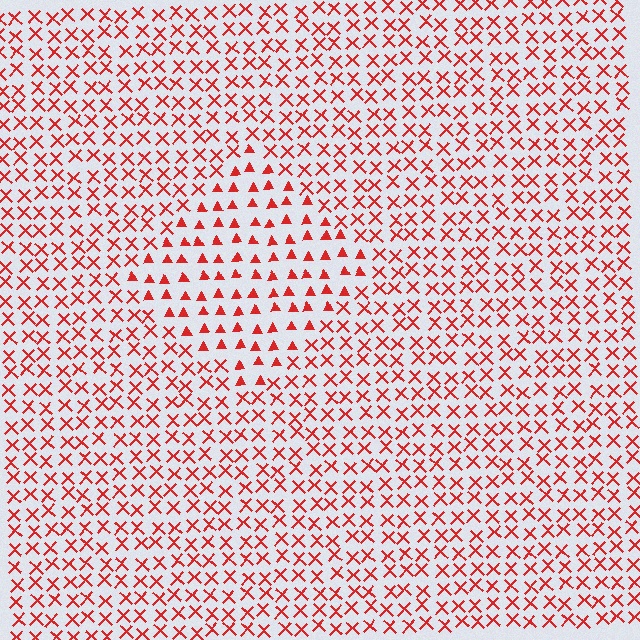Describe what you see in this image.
The image is filled with small red elements arranged in a uniform grid. A diamond-shaped region contains triangles, while the surrounding area contains X marks. The boundary is defined purely by the change in element shape.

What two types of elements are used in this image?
The image uses triangles inside the diamond region and X marks outside it.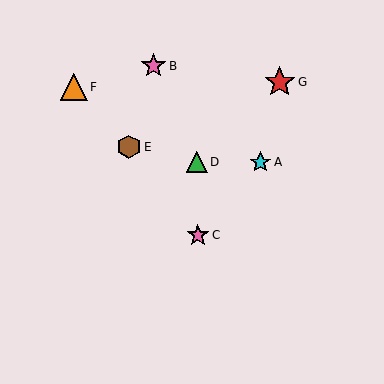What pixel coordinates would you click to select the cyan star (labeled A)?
Click at (260, 162) to select the cyan star A.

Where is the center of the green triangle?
The center of the green triangle is at (197, 162).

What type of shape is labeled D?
Shape D is a green triangle.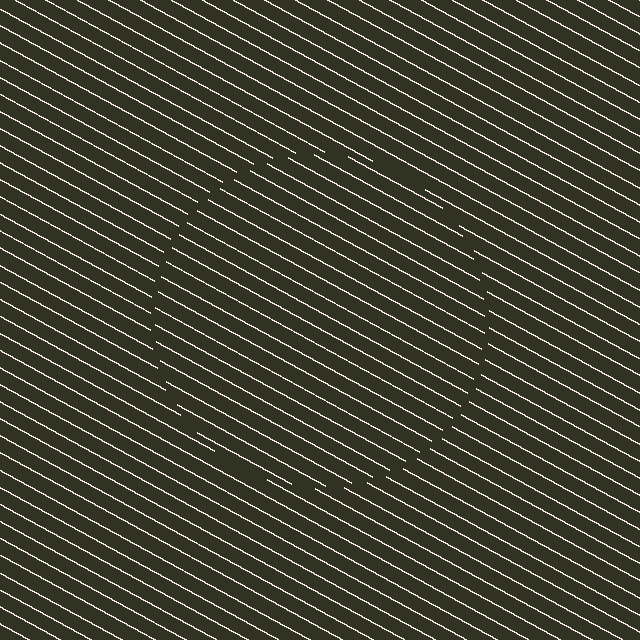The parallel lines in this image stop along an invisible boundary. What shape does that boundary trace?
An illusory circle. The interior of the shape contains the same grating, shifted by half a period — the contour is defined by the phase discontinuity where line-ends from the inner and outer gratings abut.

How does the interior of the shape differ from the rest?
The interior of the shape contains the same grating, shifted by half a period — the contour is defined by the phase discontinuity where line-ends from the inner and outer gratings abut.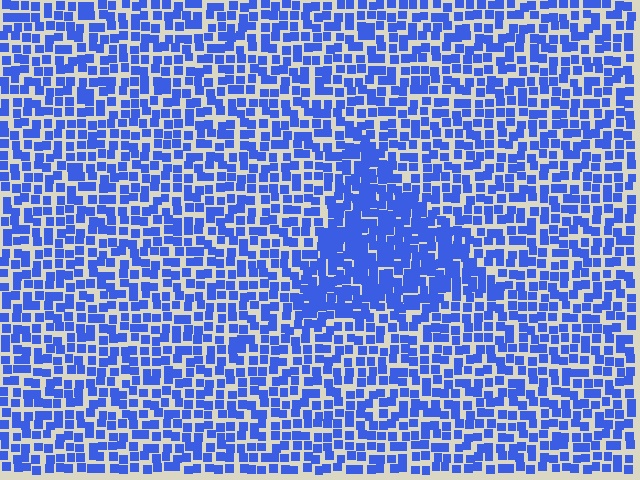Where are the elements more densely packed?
The elements are more densely packed inside the triangle boundary.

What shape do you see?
I see a triangle.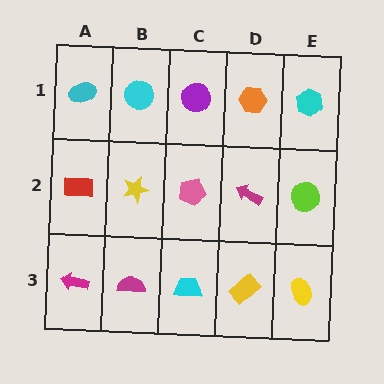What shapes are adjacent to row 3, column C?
A pink pentagon (row 2, column C), a magenta semicircle (row 3, column B), a yellow rectangle (row 3, column D).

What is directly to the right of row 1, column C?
An orange hexagon.